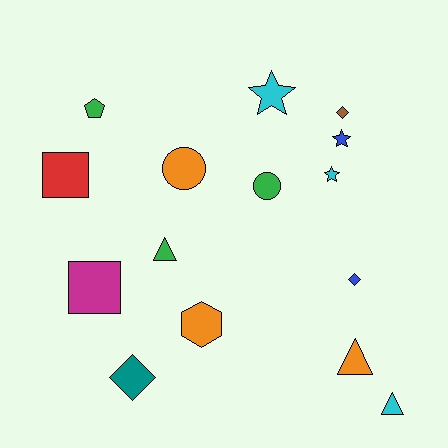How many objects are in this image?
There are 15 objects.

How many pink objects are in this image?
There are no pink objects.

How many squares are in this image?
There are 2 squares.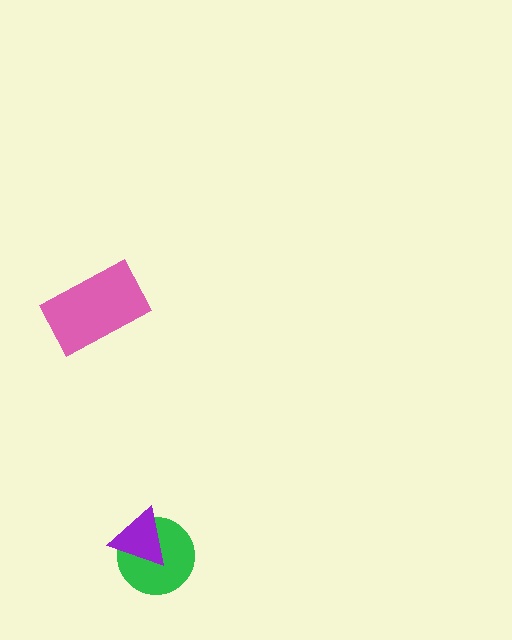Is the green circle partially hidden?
Yes, it is partially covered by another shape.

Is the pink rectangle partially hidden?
No, no other shape covers it.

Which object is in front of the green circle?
The purple triangle is in front of the green circle.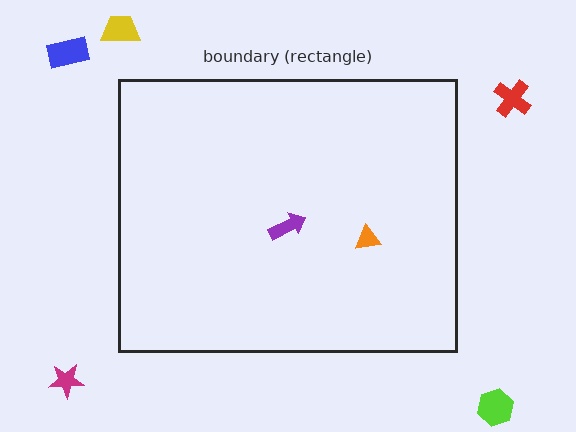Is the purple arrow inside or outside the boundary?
Inside.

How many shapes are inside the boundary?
2 inside, 5 outside.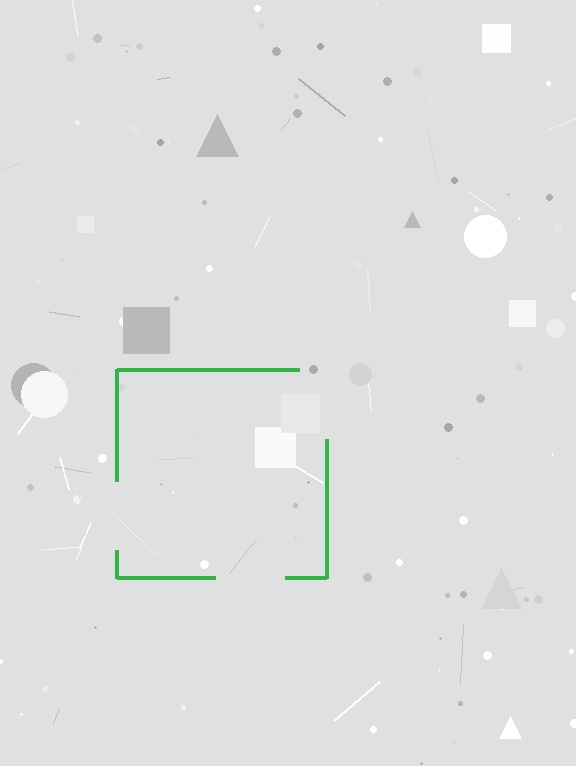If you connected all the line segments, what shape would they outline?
They would outline a square.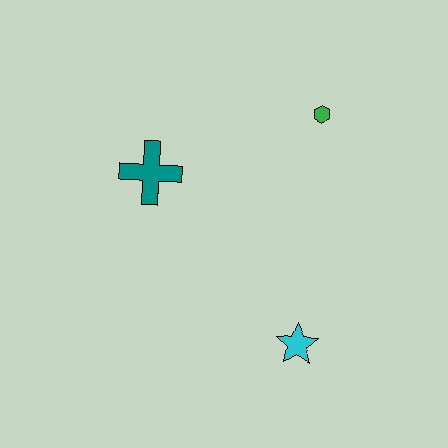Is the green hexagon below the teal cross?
No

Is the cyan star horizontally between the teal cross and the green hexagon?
Yes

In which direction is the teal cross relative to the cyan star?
The teal cross is above the cyan star.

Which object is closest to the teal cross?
The green hexagon is closest to the teal cross.